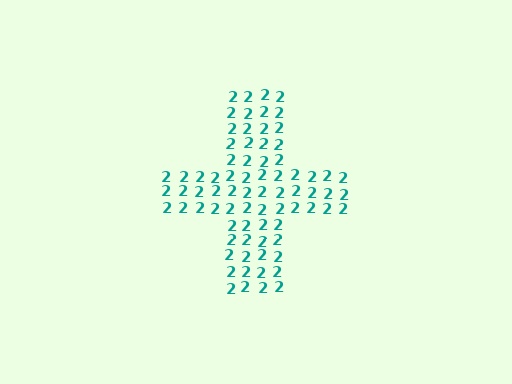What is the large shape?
The large shape is a cross.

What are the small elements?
The small elements are digit 2's.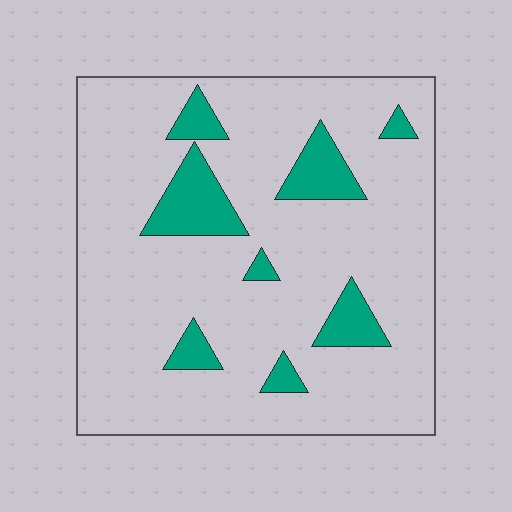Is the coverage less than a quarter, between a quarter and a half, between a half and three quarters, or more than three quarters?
Less than a quarter.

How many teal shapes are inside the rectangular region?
8.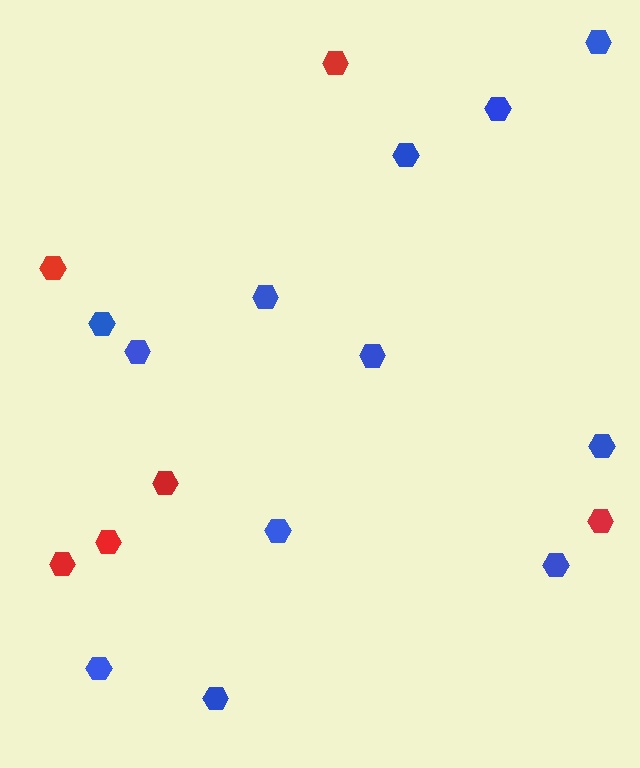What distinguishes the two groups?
There are 2 groups: one group of red hexagons (6) and one group of blue hexagons (12).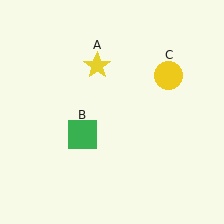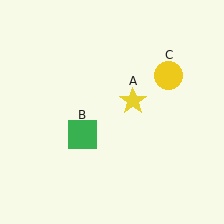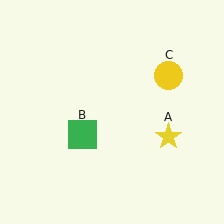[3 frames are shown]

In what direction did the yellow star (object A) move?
The yellow star (object A) moved down and to the right.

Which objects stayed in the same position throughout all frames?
Green square (object B) and yellow circle (object C) remained stationary.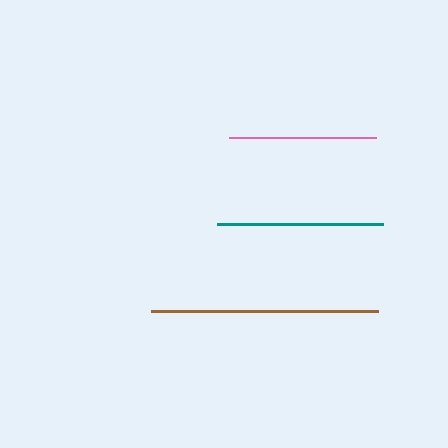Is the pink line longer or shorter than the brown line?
The brown line is longer than the pink line.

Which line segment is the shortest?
The pink line is the shortest at approximately 147 pixels.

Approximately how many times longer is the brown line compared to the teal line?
The brown line is approximately 1.4 times the length of the teal line.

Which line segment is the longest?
The brown line is the longest at approximately 227 pixels.